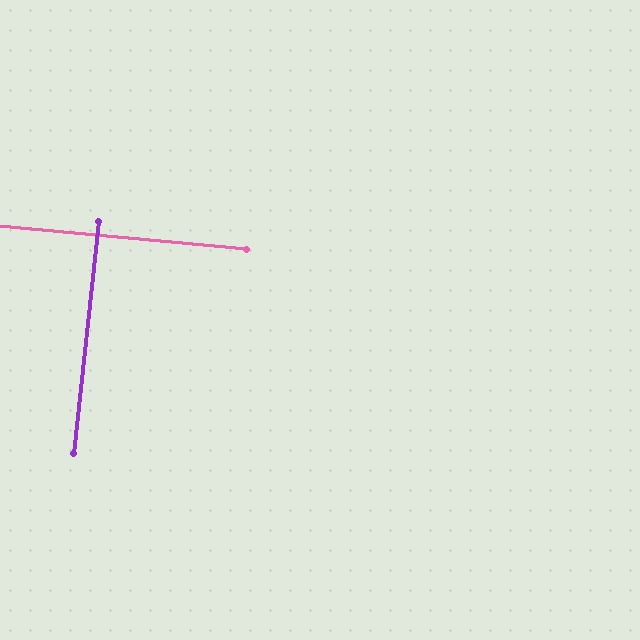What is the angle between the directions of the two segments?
Approximately 89 degrees.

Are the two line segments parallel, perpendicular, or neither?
Perpendicular — they meet at approximately 89°.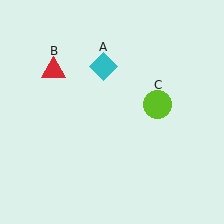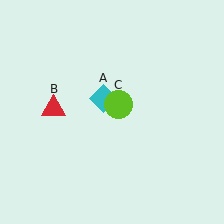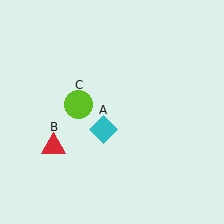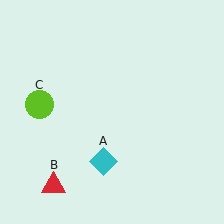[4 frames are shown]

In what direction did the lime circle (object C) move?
The lime circle (object C) moved left.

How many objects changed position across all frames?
3 objects changed position: cyan diamond (object A), red triangle (object B), lime circle (object C).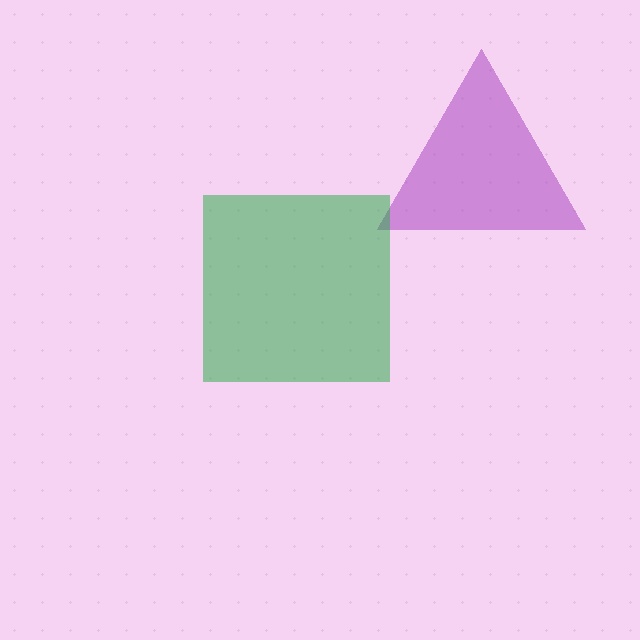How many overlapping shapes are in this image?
There are 2 overlapping shapes in the image.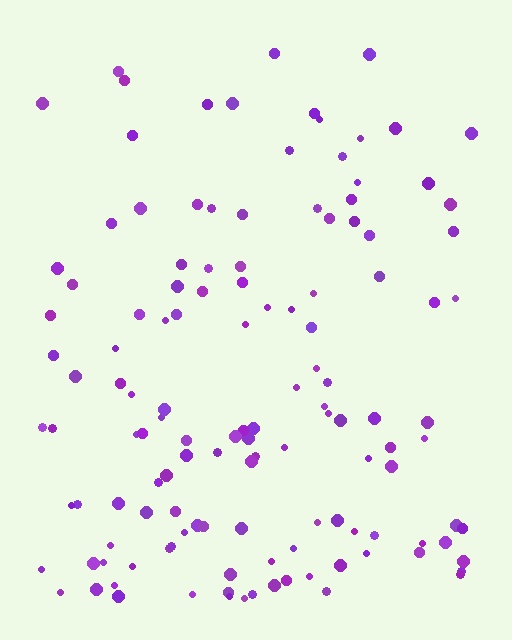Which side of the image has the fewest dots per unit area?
The top.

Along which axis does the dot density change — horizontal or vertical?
Vertical.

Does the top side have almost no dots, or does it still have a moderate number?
Still a moderate number, just noticeably fewer than the bottom.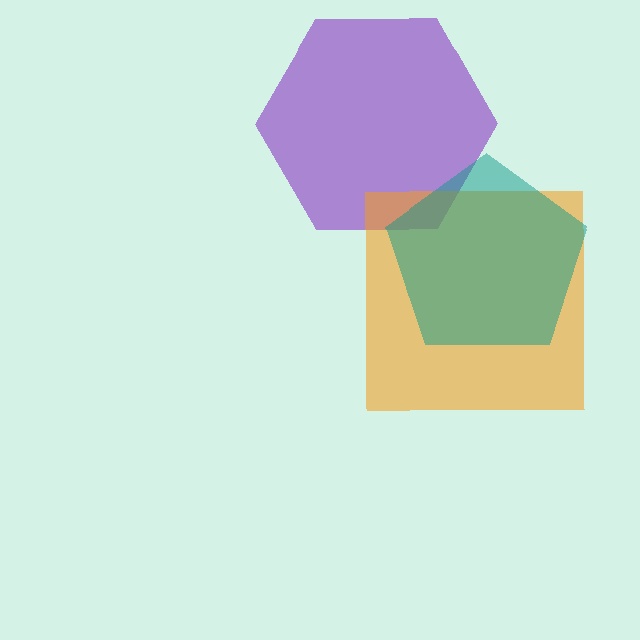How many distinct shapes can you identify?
There are 3 distinct shapes: a purple hexagon, an orange square, a teal pentagon.